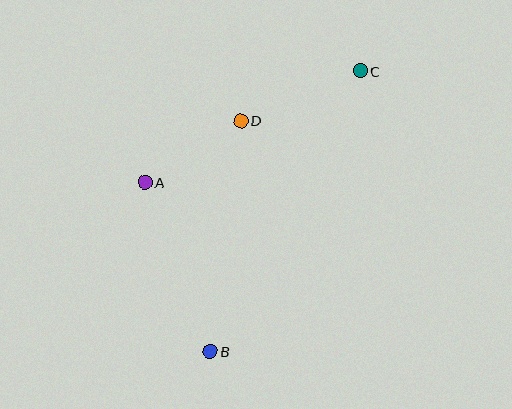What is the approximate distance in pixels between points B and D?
The distance between B and D is approximately 233 pixels.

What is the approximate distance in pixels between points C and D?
The distance between C and D is approximately 129 pixels.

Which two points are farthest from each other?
Points B and C are farthest from each other.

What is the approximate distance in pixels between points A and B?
The distance between A and B is approximately 181 pixels.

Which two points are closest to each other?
Points A and D are closest to each other.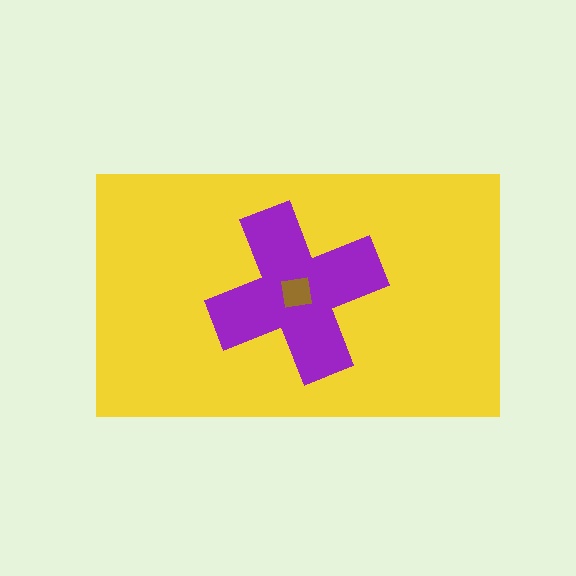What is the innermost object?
The brown square.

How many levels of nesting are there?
3.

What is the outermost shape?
The yellow rectangle.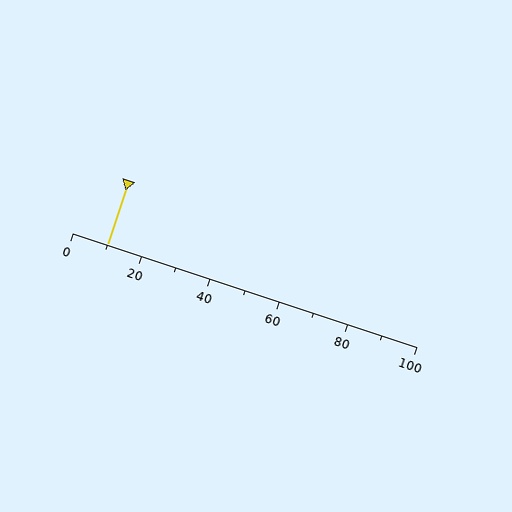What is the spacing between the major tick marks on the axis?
The major ticks are spaced 20 apart.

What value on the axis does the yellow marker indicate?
The marker indicates approximately 10.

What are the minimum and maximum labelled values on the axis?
The axis runs from 0 to 100.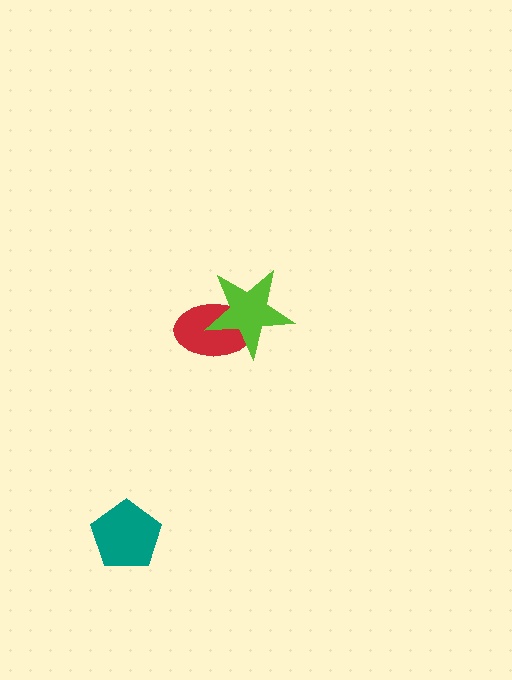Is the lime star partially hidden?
No, no other shape covers it.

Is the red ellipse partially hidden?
Yes, it is partially covered by another shape.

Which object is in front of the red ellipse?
The lime star is in front of the red ellipse.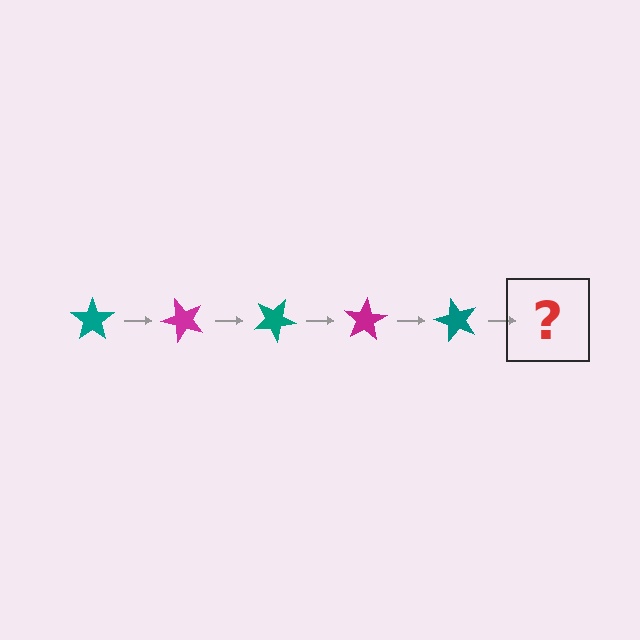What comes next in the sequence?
The next element should be a magenta star, rotated 250 degrees from the start.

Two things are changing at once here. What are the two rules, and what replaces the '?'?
The two rules are that it rotates 50 degrees each step and the color cycles through teal and magenta. The '?' should be a magenta star, rotated 250 degrees from the start.